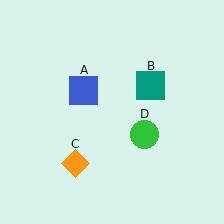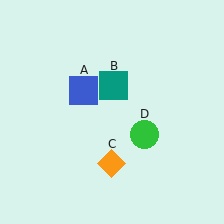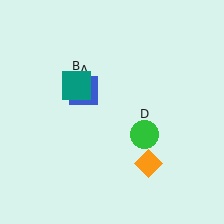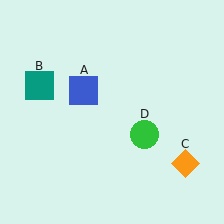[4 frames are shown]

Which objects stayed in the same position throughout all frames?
Blue square (object A) and green circle (object D) remained stationary.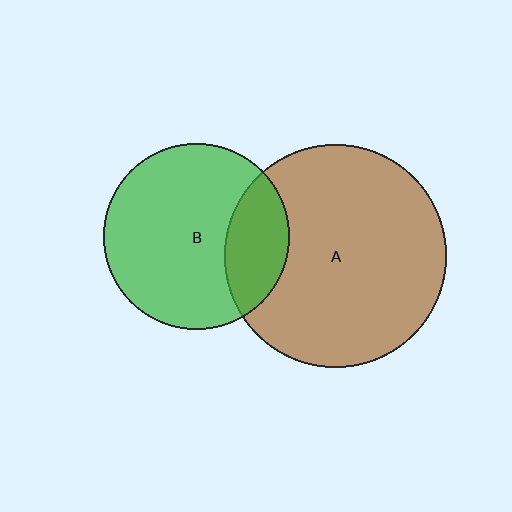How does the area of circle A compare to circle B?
Approximately 1.4 times.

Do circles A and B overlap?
Yes.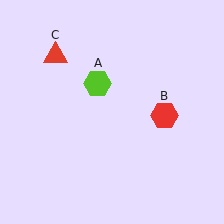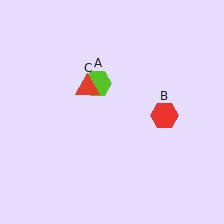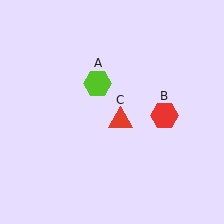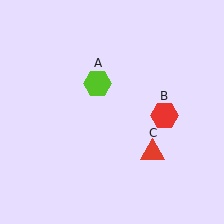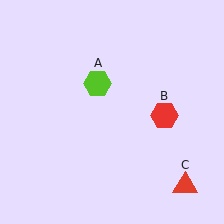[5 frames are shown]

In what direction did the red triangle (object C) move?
The red triangle (object C) moved down and to the right.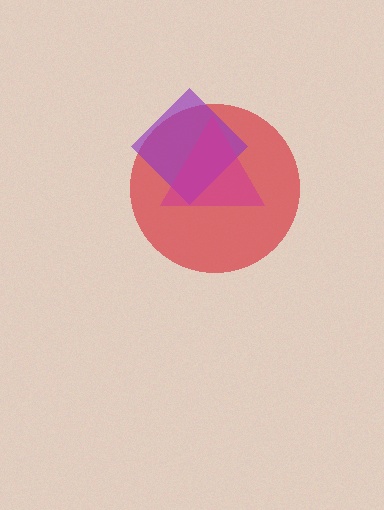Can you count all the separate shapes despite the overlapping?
Yes, there are 3 separate shapes.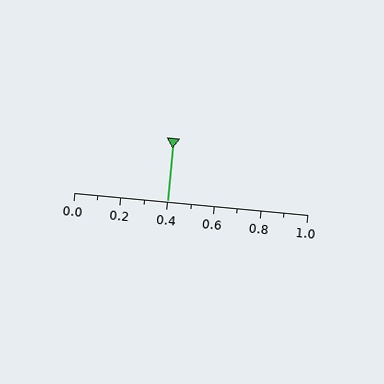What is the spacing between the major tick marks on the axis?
The major ticks are spaced 0.2 apart.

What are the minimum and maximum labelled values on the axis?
The axis runs from 0.0 to 1.0.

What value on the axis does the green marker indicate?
The marker indicates approximately 0.4.